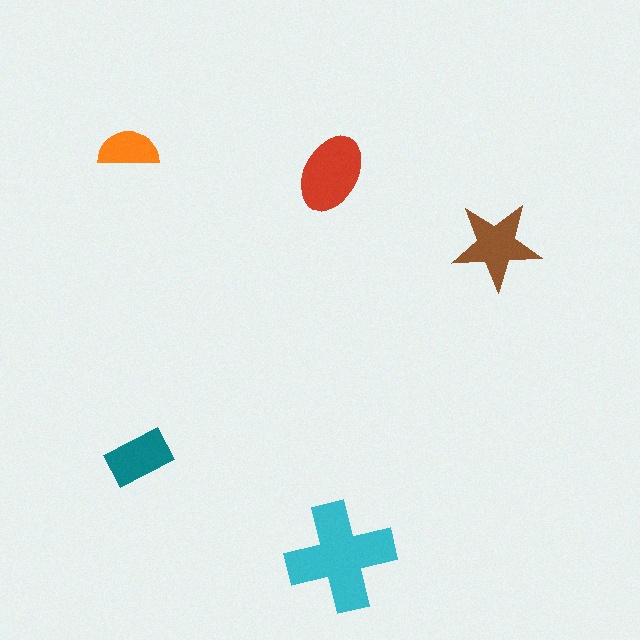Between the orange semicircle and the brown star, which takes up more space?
The brown star.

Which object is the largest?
The cyan cross.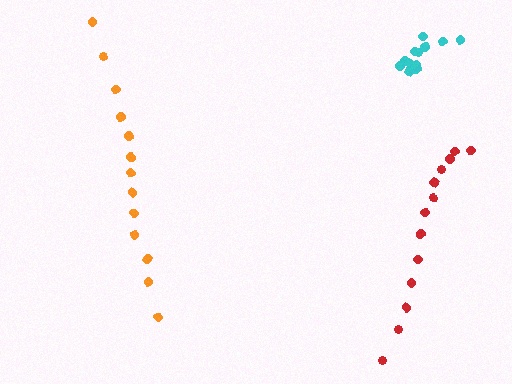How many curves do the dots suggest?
There are 3 distinct paths.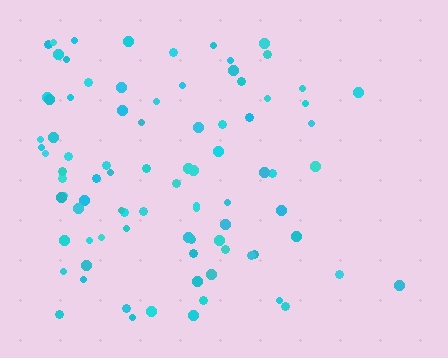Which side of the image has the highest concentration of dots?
The left.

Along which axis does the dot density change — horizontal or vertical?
Horizontal.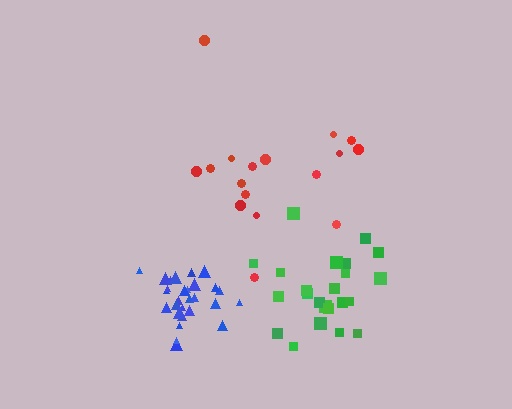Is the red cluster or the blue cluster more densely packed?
Blue.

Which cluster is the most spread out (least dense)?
Red.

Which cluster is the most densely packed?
Blue.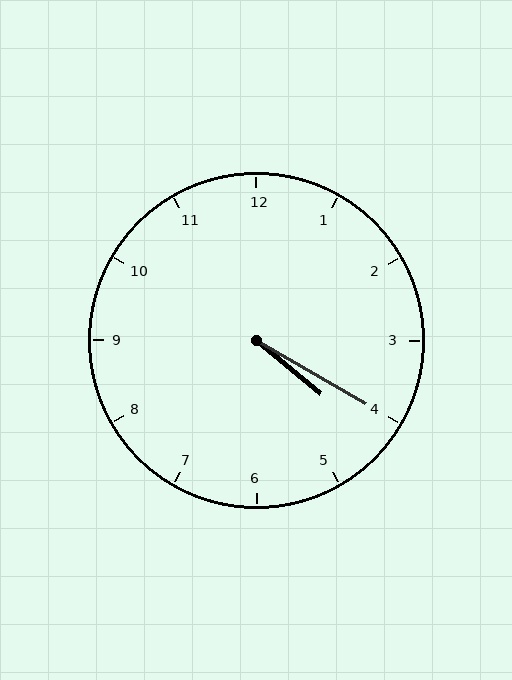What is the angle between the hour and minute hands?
Approximately 10 degrees.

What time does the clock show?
4:20.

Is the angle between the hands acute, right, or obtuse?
It is acute.